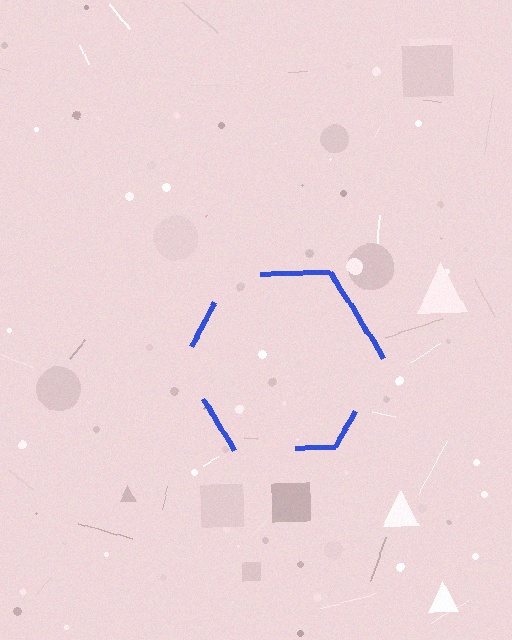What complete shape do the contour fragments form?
The contour fragments form a hexagon.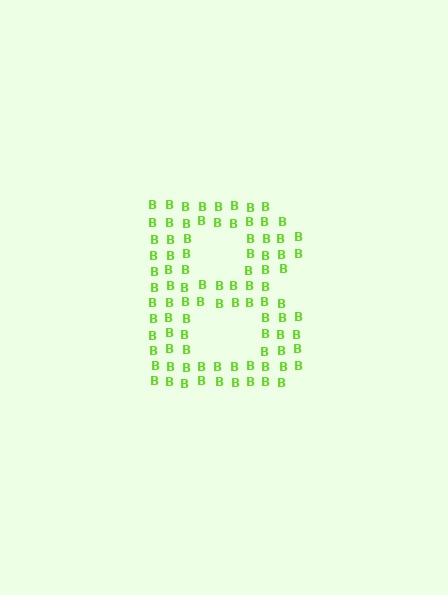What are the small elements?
The small elements are letter B's.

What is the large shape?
The large shape is the letter B.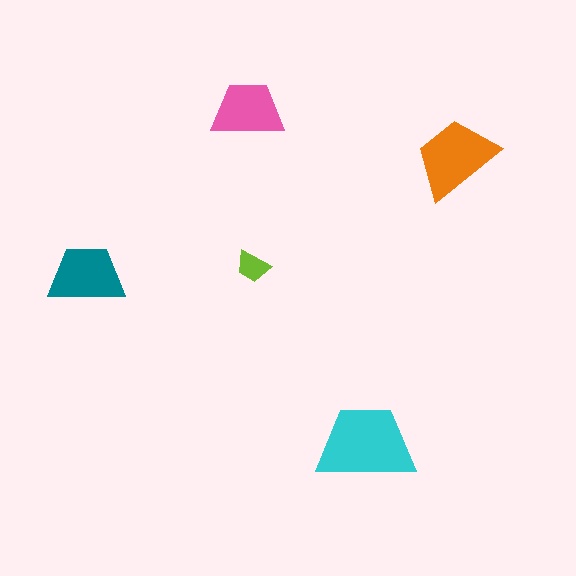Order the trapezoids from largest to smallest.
the cyan one, the orange one, the teal one, the pink one, the lime one.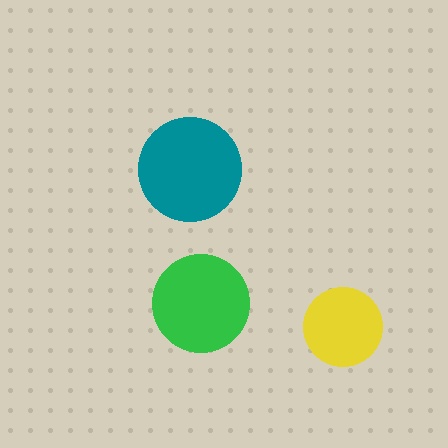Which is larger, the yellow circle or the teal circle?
The teal one.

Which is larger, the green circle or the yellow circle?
The green one.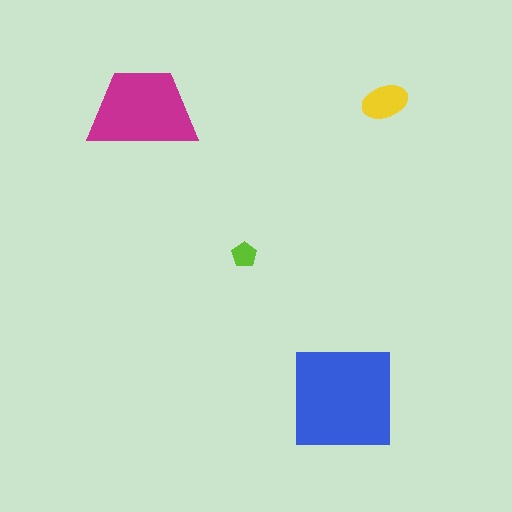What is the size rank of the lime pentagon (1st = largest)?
4th.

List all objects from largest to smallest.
The blue square, the magenta trapezoid, the yellow ellipse, the lime pentagon.